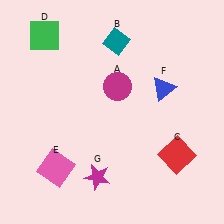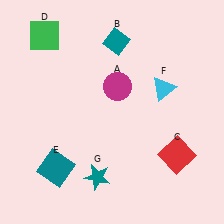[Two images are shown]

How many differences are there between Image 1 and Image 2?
There are 3 differences between the two images.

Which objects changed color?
E changed from pink to teal. F changed from blue to cyan. G changed from magenta to teal.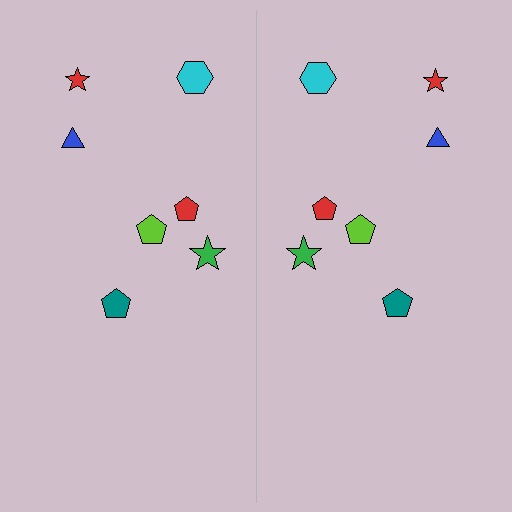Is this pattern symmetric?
Yes, this pattern has bilateral (reflection) symmetry.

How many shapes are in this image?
There are 14 shapes in this image.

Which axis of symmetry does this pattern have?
The pattern has a vertical axis of symmetry running through the center of the image.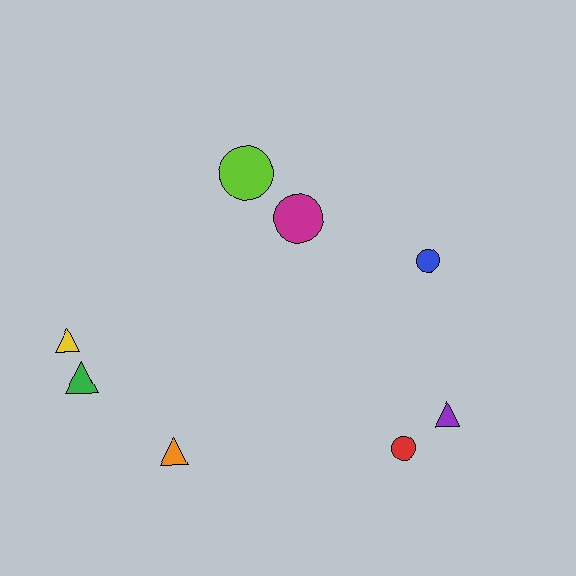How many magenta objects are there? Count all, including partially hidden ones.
There is 1 magenta object.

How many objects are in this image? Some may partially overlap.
There are 8 objects.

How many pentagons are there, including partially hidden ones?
There are no pentagons.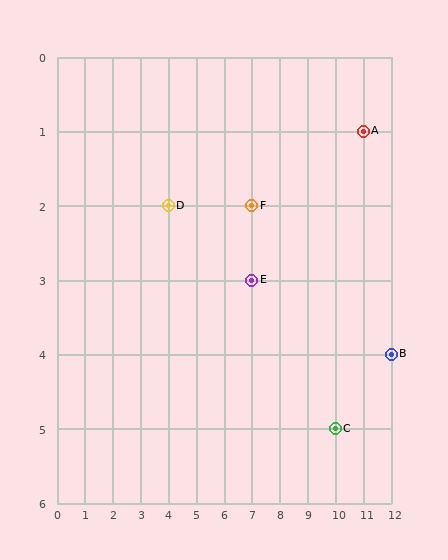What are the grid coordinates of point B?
Point B is at grid coordinates (12, 4).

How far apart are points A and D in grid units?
Points A and D are 7 columns and 1 row apart (about 7.1 grid units diagonally).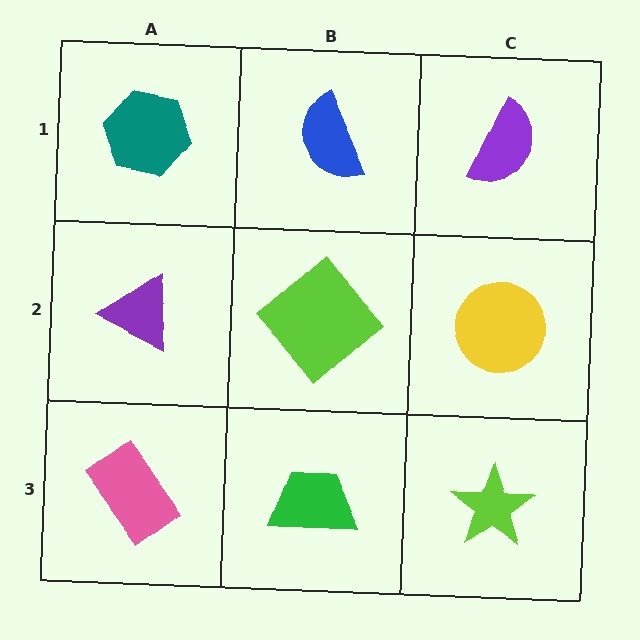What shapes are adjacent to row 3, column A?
A purple triangle (row 2, column A), a green trapezoid (row 3, column B).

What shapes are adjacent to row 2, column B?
A blue semicircle (row 1, column B), a green trapezoid (row 3, column B), a purple triangle (row 2, column A), a yellow circle (row 2, column C).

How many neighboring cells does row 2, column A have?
3.